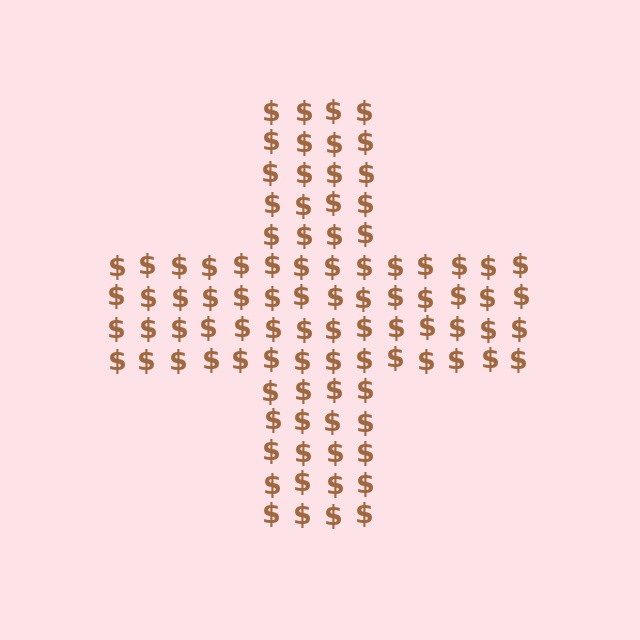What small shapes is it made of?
It is made of small dollar signs.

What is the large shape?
The large shape is a cross.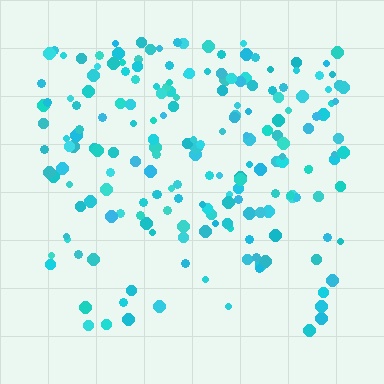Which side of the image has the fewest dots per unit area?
The bottom.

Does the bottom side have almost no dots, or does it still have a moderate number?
Still a moderate number, just noticeably fewer than the top.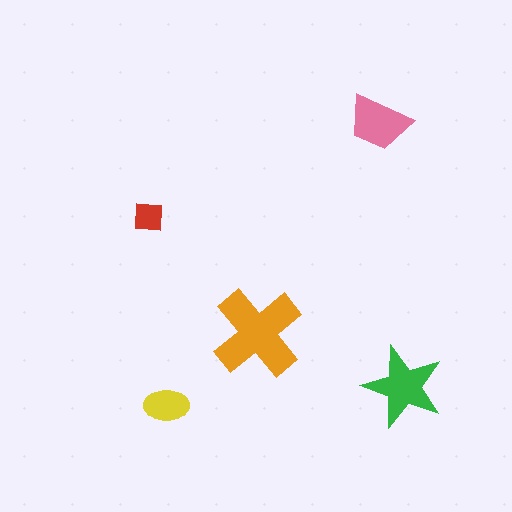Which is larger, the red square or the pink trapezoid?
The pink trapezoid.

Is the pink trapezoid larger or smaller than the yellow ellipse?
Larger.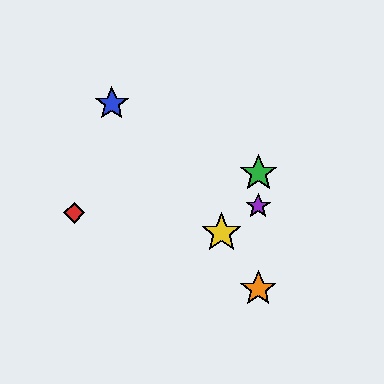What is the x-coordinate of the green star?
The green star is at x≈258.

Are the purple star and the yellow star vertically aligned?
No, the purple star is at x≈258 and the yellow star is at x≈222.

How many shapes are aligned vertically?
3 shapes (the green star, the purple star, the orange star) are aligned vertically.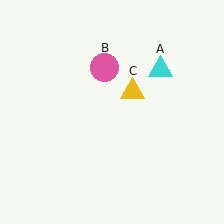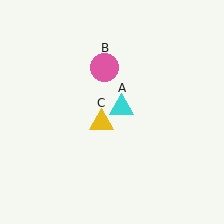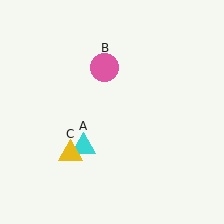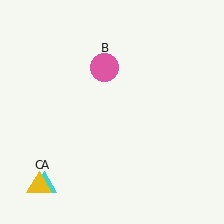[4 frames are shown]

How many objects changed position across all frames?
2 objects changed position: cyan triangle (object A), yellow triangle (object C).